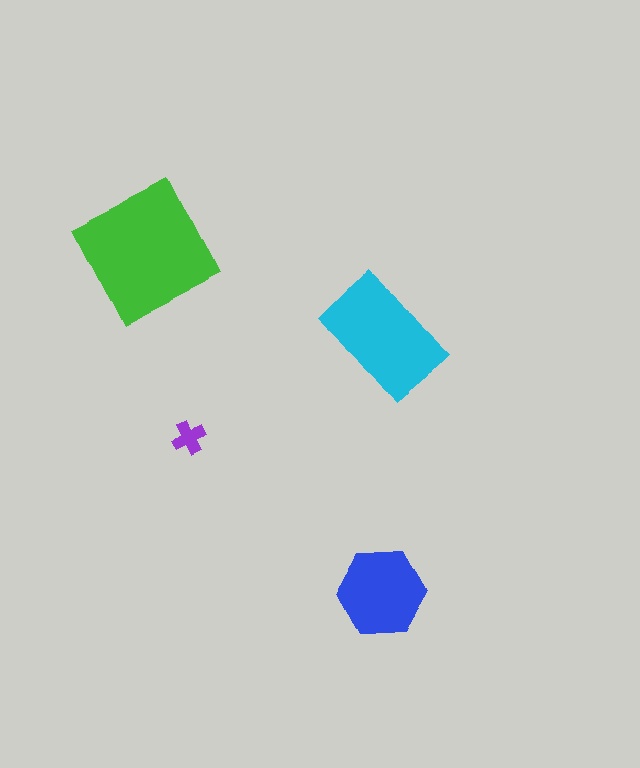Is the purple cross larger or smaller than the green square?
Smaller.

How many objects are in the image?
There are 4 objects in the image.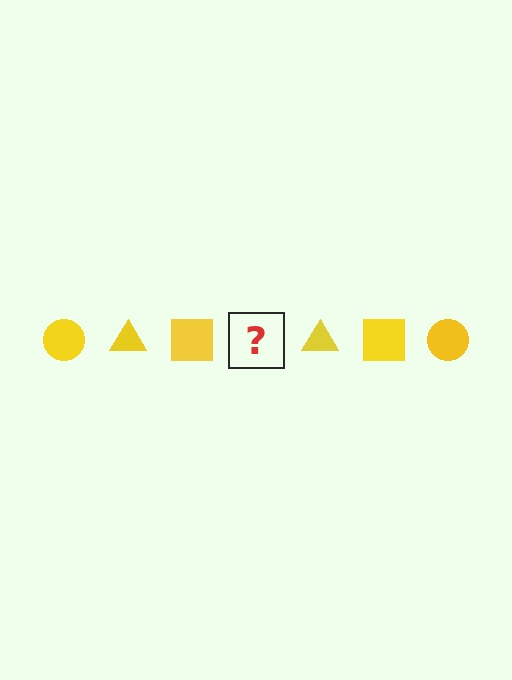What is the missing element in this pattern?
The missing element is a yellow circle.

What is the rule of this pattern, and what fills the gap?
The rule is that the pattern cycles through circle, triangle, square shapes in yellow. The gap should be filled with a yellow circle.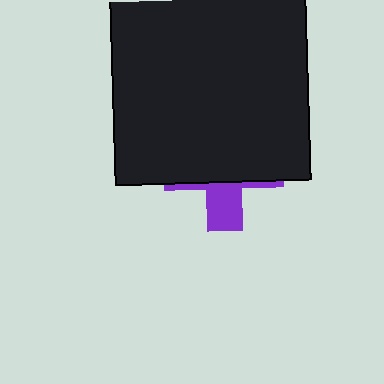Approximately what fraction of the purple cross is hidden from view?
Roughly 70% of the purple cross is hidden behind the black square.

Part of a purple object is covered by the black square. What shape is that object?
It is a cross.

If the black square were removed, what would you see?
You would see the complete purple cross.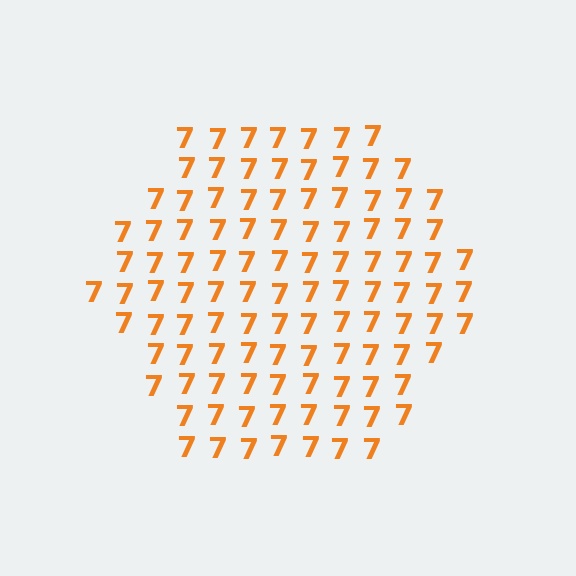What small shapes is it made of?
It is made of small digit 7's.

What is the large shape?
The large shape is a hexagon.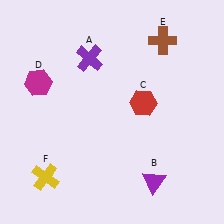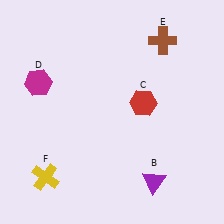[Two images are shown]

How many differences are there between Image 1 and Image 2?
There is 1 difference between the two images.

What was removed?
The purple cross (A) was removed in Image 2.